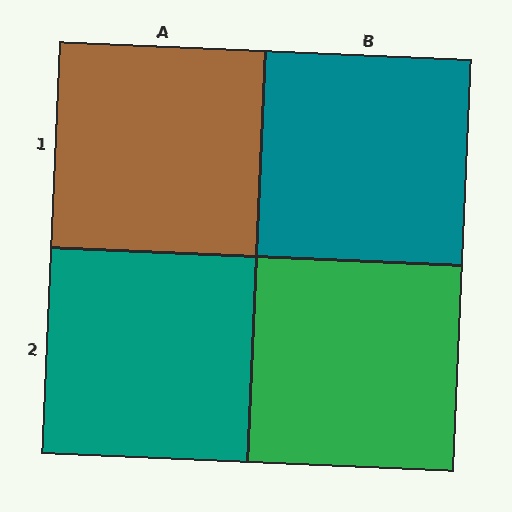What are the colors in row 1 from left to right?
Brown, teal.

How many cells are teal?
2 cells are teal.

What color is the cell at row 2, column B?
Green.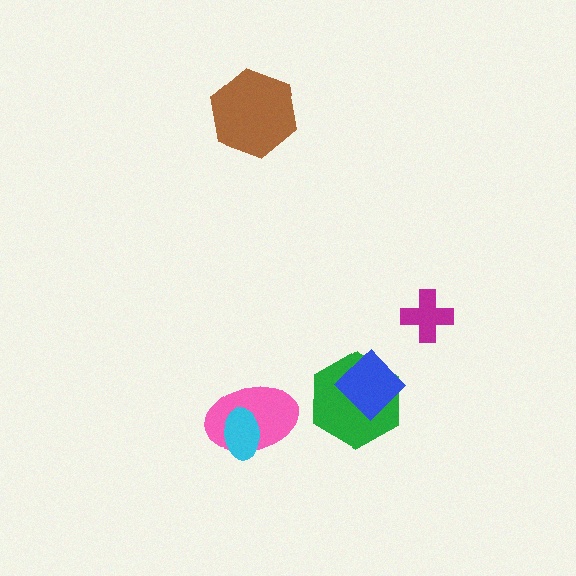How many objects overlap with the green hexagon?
1 object overlaps with the green hexagon.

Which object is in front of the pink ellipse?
The cyan ellipse is in front of the pink ellipse.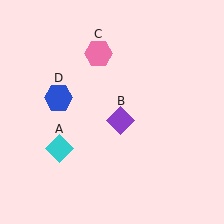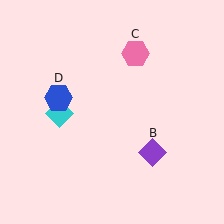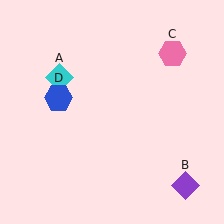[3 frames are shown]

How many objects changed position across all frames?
3 objects changed position: cyan diamond (object A), purple diamond (object B), pink hexagon (object C).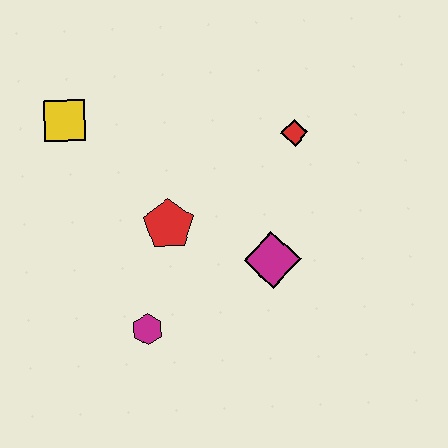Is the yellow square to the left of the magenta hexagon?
Yes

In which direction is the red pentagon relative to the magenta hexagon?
The red pentagon is above the magenta hexagon.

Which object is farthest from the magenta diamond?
The yellow square is farthest from the magenta diamond.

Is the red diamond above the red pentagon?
Yes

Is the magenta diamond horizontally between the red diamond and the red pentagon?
Yes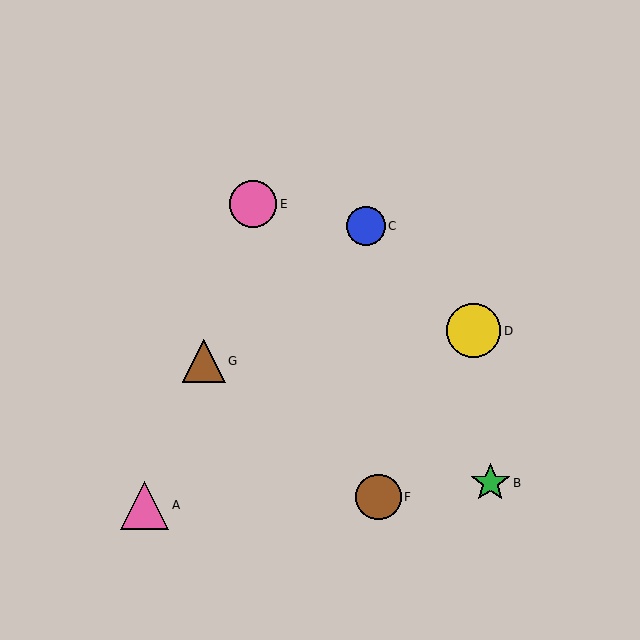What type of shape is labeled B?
Shape B is a green star.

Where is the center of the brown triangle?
The center of the brown triangle is at (204, 361).